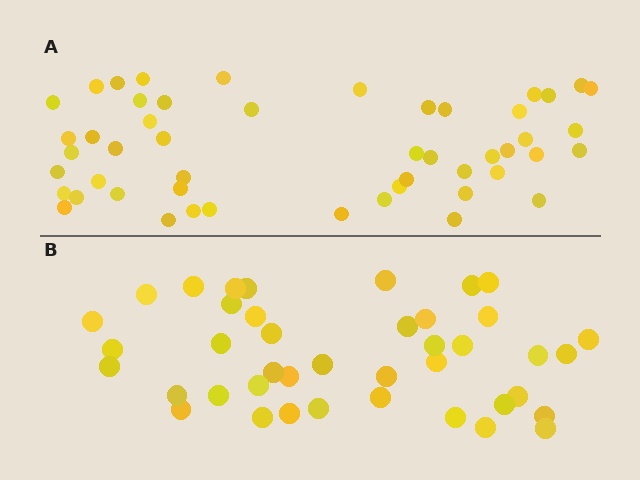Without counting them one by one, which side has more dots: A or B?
Region A (the top region) has more dots.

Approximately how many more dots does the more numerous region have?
Region A has roughly 8 or so more dots than region B.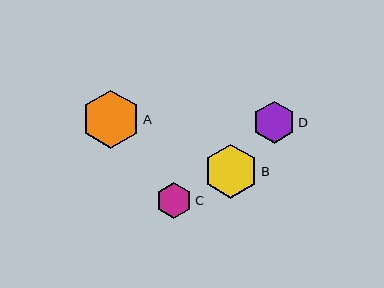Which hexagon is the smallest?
Hexagon C is the smallest with a size of approximately 36 pixels.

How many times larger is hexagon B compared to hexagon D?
Hexagon B is approximately 1.3 times the size of hexagon D.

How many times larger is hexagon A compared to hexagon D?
Hexagon A is approximately 1.4 times the size of hexagon D.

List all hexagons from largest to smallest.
From largest to smallest: A, B, D, C.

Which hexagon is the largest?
Hexagon A is the largest with a size of approximately 58 pixels.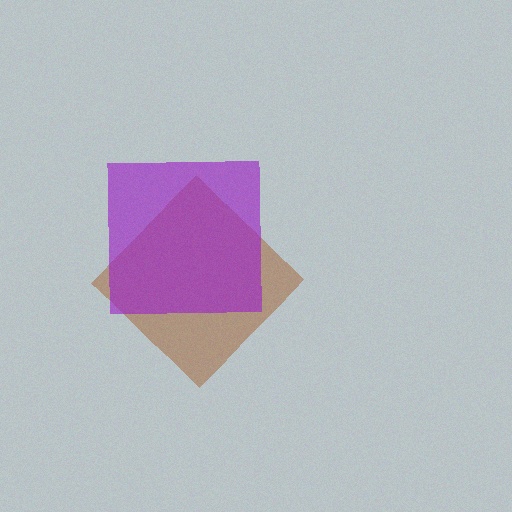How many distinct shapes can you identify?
There are 2 distinct shapes: a brown diamond, a purple square.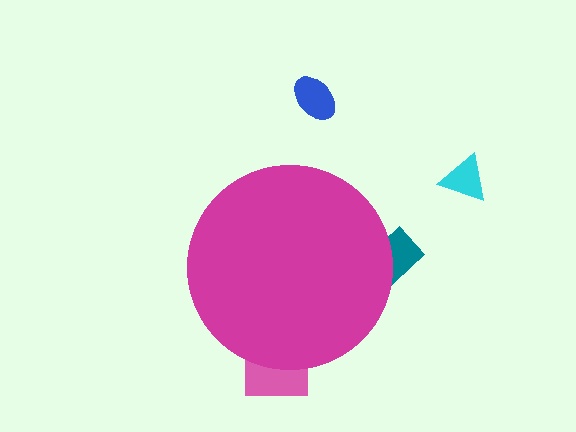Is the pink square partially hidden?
Yes, the pink square is partially hidden behind the magenta circle.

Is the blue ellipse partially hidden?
No, the blue ellipse is fully visible.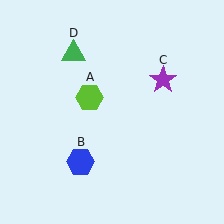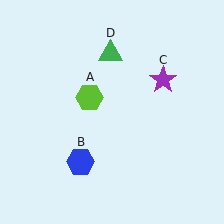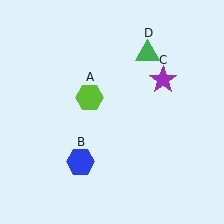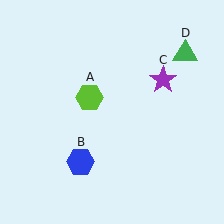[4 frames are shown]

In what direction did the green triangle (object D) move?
The green triangle (object D) moved right.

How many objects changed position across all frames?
1 object changed position: green triangle (object D).